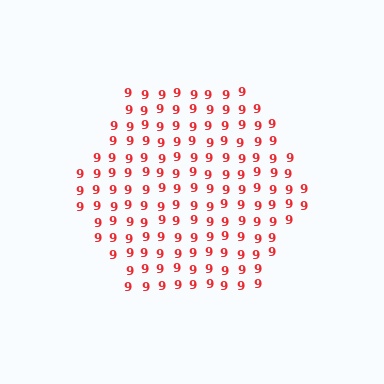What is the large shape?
The large shape is a hexagon.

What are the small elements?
The small elements are digit 9's.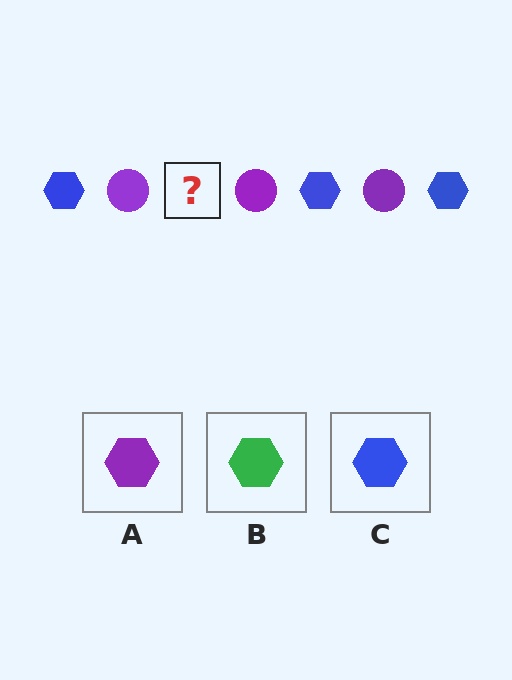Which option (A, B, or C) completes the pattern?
C.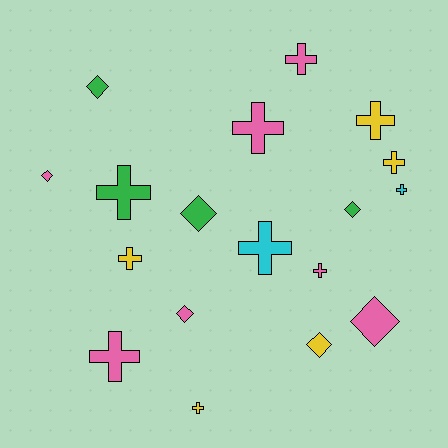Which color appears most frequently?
Pink, with 7 objects.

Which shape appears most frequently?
Cross, with 11 objects.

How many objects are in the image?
There are 18 objects.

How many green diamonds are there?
There are 3 green diamonds.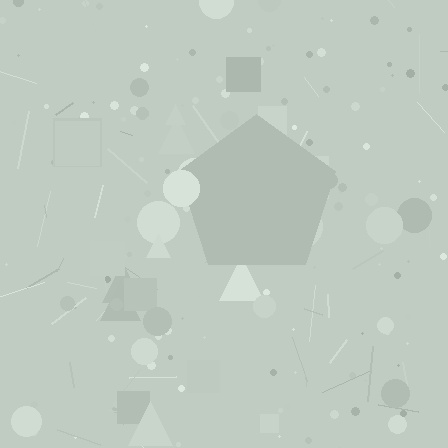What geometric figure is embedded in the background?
A pentagon is embedded in the background.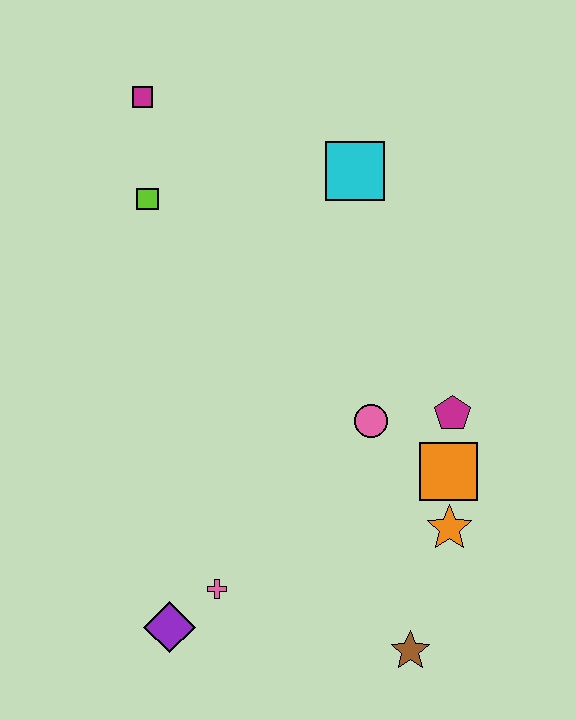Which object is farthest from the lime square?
The brown star is farthest from the lime square.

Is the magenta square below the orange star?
No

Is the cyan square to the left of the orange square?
Yes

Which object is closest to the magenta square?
The lime square is closest to the magenta square.